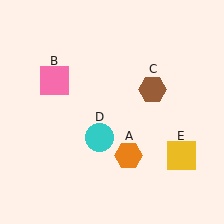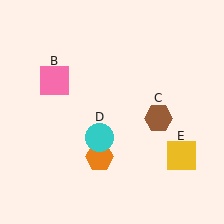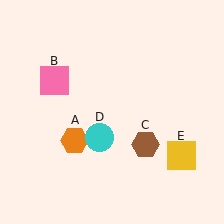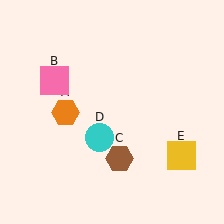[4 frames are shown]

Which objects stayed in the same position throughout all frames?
Pink square (object B) and cyan circle (object D) and yellow square (object E) remained stationary.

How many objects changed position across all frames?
2 objects changed position: orange hexagon (object A), brown hexagon (object C).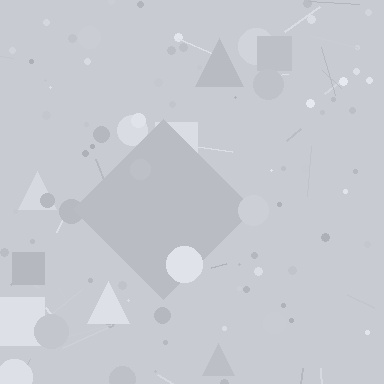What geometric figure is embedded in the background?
A diamond is embedded in the background.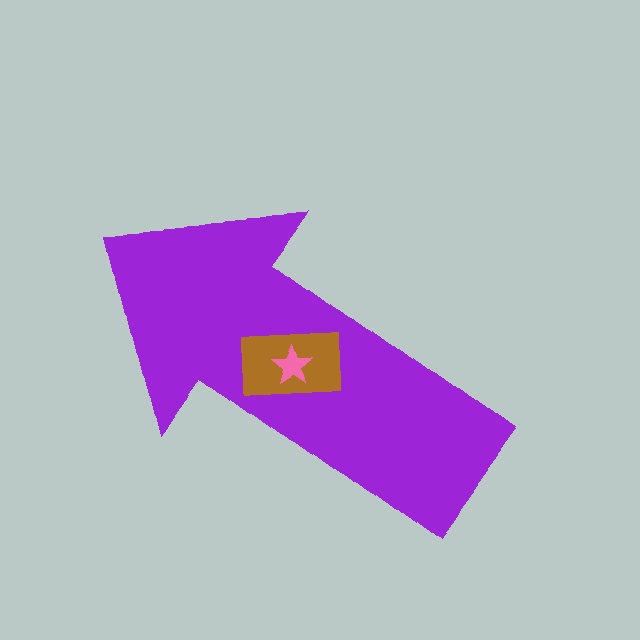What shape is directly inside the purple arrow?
The brown rectangle.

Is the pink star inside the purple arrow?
Yes.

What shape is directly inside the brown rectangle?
The pink star.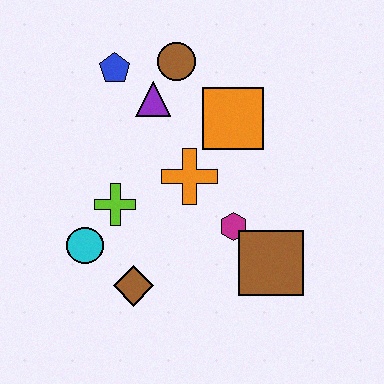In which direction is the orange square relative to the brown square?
The orange square is above the brown square.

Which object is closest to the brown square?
The magenta hexagon is closest to the brown square.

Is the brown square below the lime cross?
Yes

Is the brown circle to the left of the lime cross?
No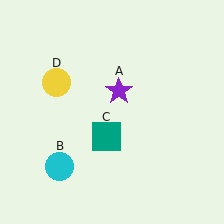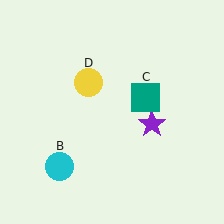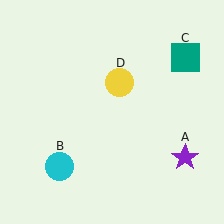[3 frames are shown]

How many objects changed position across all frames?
3 objects changed position: purple star (object A), teal square (object C), yellow circle (object D).